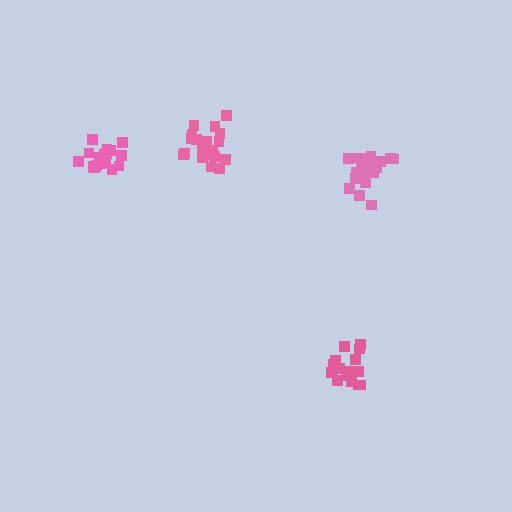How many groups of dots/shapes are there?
There are 4 groups.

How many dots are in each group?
Group 1: 19 dots, Group 2: 18 dots, Group 3: 20 dots, Group 4: 21 dots (78 total).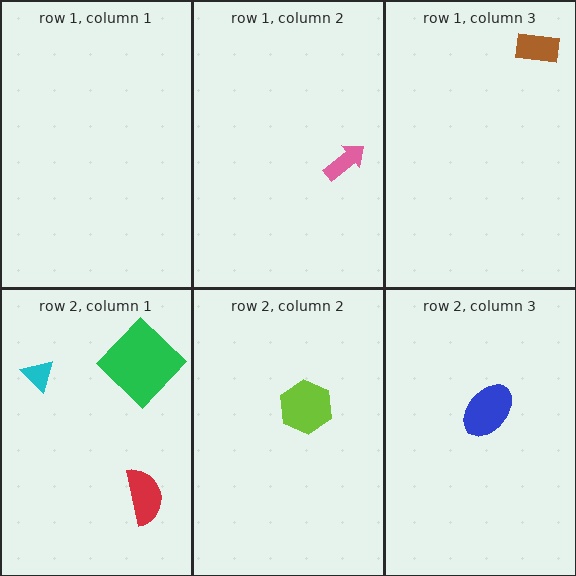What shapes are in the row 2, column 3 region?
The blue ellipse.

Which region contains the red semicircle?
The row 2, column 1 region.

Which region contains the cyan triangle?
The row 2, column 1 region.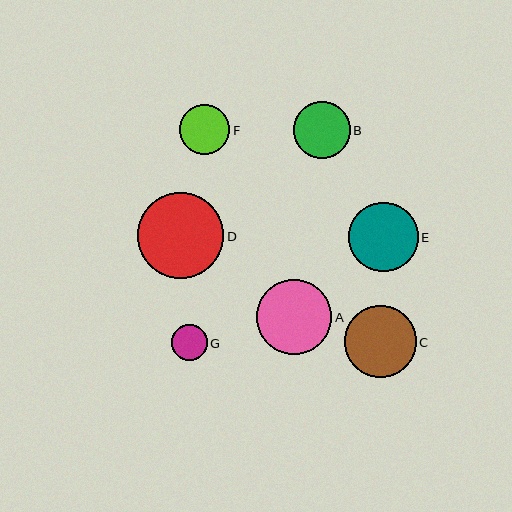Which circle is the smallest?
Circle G is the smallest with a size of approximately 36 pixels.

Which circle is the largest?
Circle D is the largest with a size of approximately 86 pixels.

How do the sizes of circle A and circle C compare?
Circle A and circle C are approximately the same size.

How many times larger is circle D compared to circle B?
Circle D is approximately 1.5 times the size of circle B.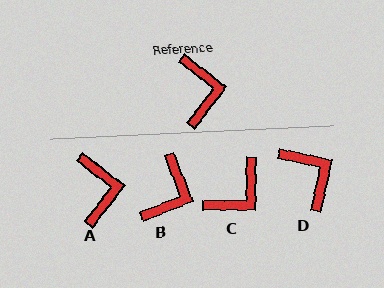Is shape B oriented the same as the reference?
No, it is off by about 31 degrees.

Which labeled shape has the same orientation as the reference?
A.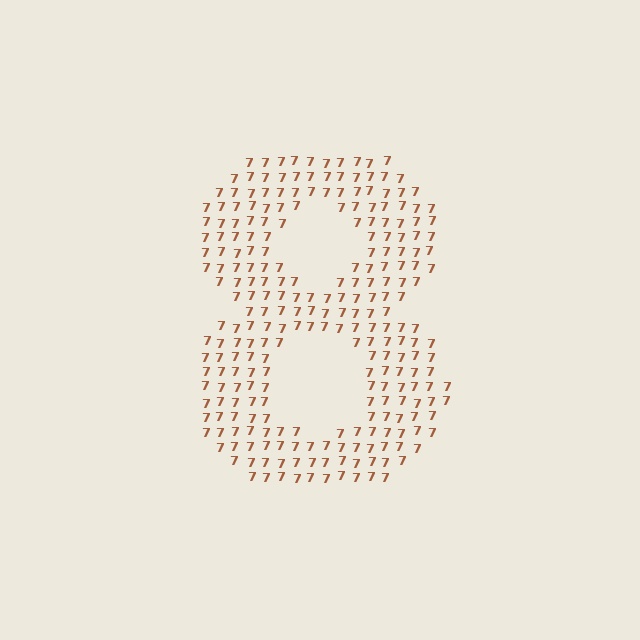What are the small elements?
The small elements are digit 7's.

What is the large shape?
The large shape is the digit 8.